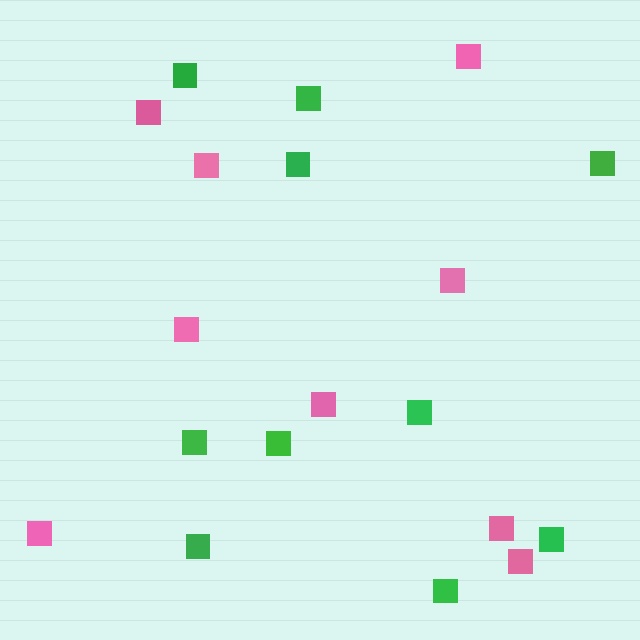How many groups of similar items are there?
There are 2 groups: one group of green squares (10) and one group of pink squares (9).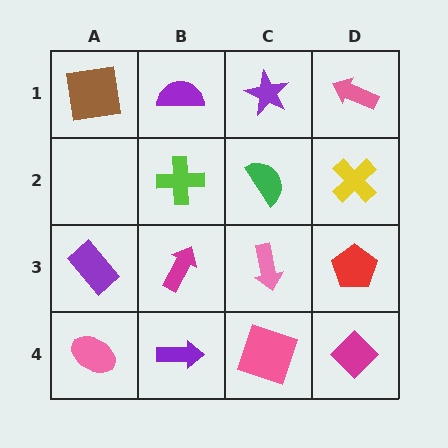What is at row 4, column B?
A purple arrow.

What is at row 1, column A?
A brown square.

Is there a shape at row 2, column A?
No, that cell is empty.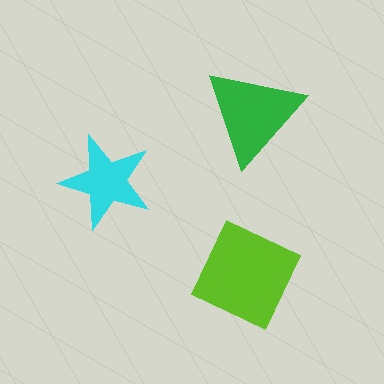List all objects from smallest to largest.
The cyan star, the green triangle, the lime square.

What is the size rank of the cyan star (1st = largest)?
3rd.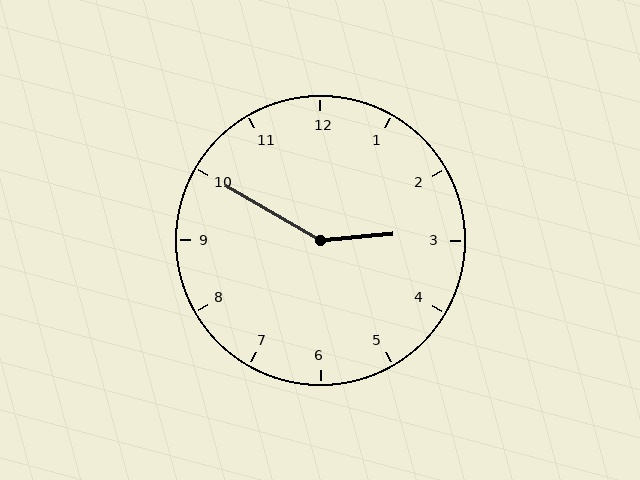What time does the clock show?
2:50.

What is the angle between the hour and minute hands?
Approximately 145 degrees.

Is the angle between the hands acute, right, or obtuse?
It is obtuse.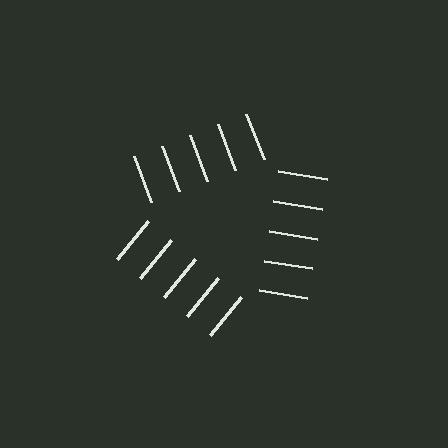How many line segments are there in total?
15 — 5 along each of the 3 edges.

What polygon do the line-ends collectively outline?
An illusory triangle — the line segments terminate on its edges but no continuous stroke is drawn.